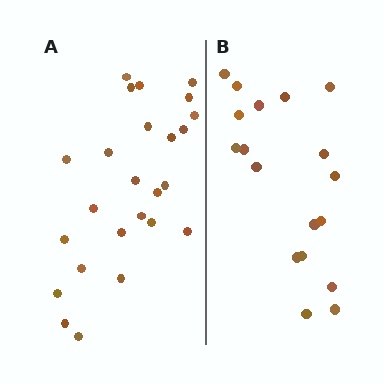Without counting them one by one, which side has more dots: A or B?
Region A (the left region) has more dots.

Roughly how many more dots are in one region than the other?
Region A has roughly 8 or so more dots than region B.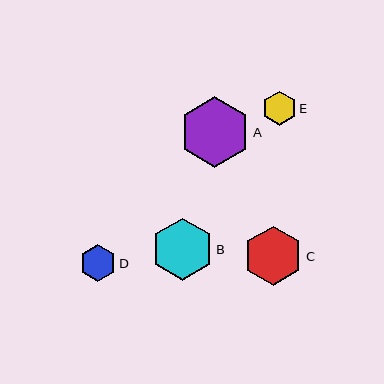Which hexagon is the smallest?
Hexagon E is the smallest with a size of approximately 34 pixels.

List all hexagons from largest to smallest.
From largest to smallest: A, B, C, D, E.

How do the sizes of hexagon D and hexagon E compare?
Hexagon D and hexagon E are approximately the same size.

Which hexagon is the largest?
Hexagon A is the largest with a size of approximately 71 pixels.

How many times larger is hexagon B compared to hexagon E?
Hexagon B is approximately 1.8 times the size of hexagon E.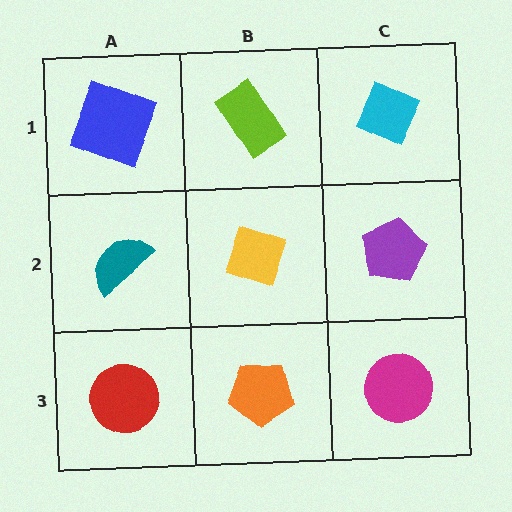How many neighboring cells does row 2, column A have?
3.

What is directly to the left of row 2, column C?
A yellow diamond.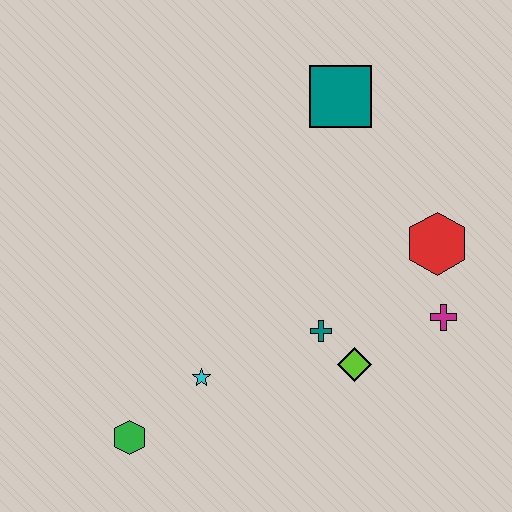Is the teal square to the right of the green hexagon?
Yes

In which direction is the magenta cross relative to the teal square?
The magenta cross is below the teal square.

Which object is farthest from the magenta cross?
The green hexagon is farthest from the magenta cross.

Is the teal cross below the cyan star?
No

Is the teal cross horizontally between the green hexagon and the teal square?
Yes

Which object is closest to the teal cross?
The lime diamond is closest to the teal cross.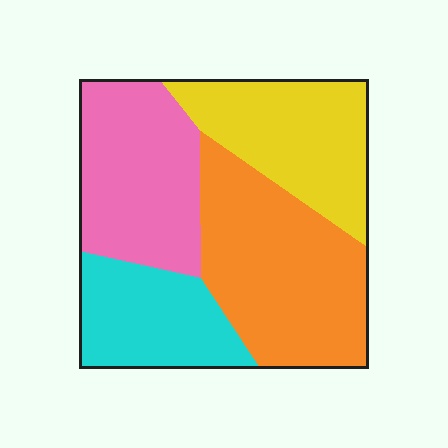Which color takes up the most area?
Orange, at roughly 35%.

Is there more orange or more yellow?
Orange.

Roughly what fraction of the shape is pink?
Pink covers roughly 25% of the shape.